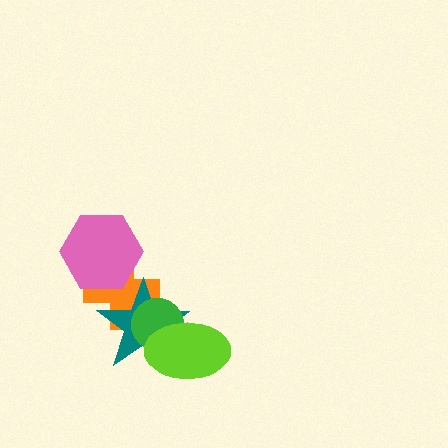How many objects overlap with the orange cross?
3 objects overlap with the orange cross.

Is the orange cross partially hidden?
Yes, it is partially covered by another shape.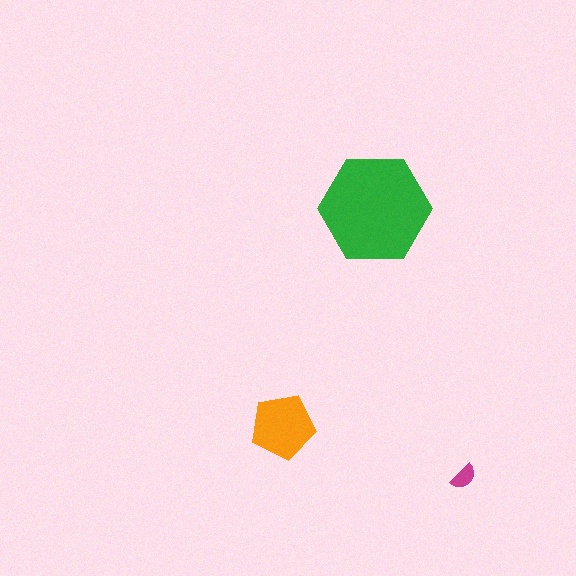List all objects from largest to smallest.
The green hexagon, the orange pentagon, the magenta semicircle.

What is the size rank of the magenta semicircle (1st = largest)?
3rd.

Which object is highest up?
The green hexagon is topmost.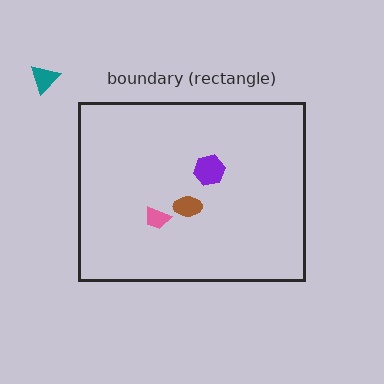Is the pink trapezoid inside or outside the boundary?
Inside.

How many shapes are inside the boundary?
3 inside, 1 outside.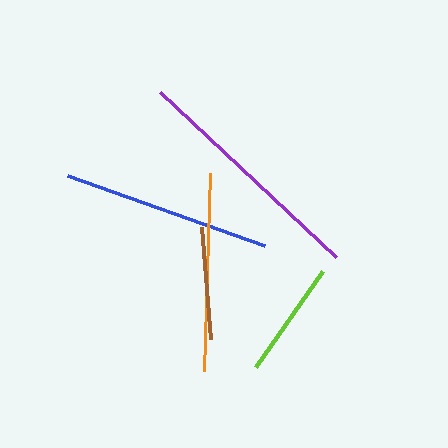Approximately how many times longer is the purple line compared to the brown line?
The purple line is approximately 2.1 times the length of the brown line.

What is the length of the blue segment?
The blue segment is approximately 209 pixels long.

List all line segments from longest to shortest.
From longest to shortest: purple, blue, orange, lime, brown.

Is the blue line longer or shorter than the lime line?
The blue line is longer than the lime line.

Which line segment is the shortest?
The brown line is the shortest at approximately 112 pixels.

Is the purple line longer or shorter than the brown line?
The purple line is longer than the brown line.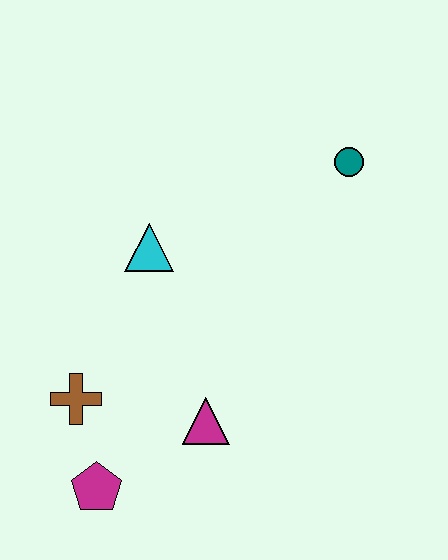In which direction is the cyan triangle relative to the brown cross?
The cyan triangle is above the brown cross.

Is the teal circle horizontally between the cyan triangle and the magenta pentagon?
No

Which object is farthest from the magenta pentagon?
The teal circle is farthest from the magenta pentagon.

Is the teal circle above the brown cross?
Yes